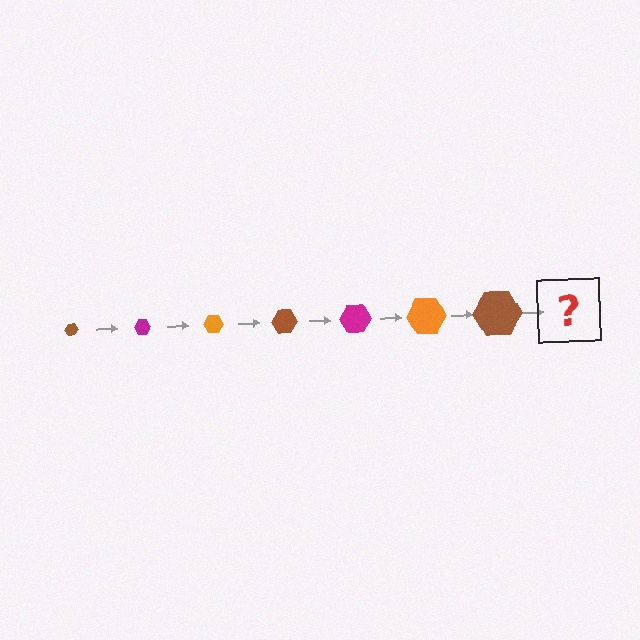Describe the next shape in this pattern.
It should be a magenta hexagon, larger than the previous one.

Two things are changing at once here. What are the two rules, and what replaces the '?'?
The two rules are that the hexagon grows larger each step and the color cycles through brown, magenta, and orange. The '?' should be a magenta hexagon, larger than the previous one.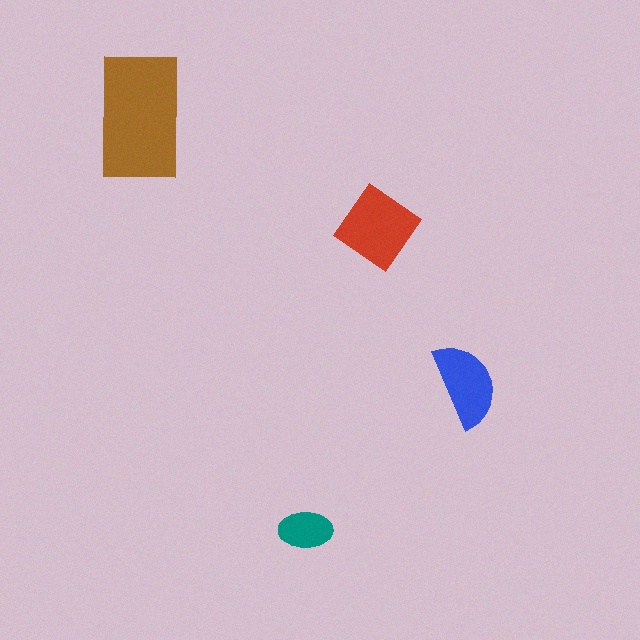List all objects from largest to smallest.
The brown rectangle, the red diamond, the blue semicircle, the teal ellipse.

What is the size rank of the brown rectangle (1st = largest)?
1st.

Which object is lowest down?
The teal ellipse is bottommost.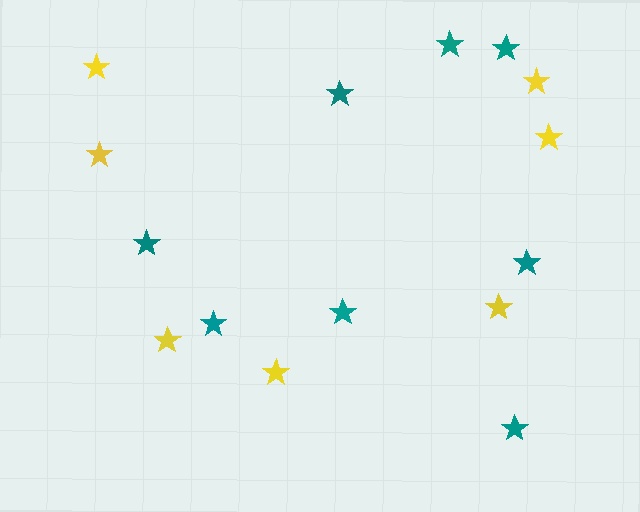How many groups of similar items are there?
There are 2 groups: one group of teal stars (8) and one group of yellow stars (7).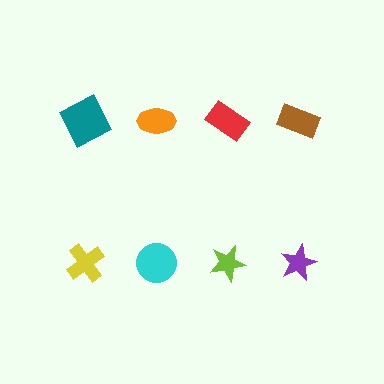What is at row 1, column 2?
An orange ellipse.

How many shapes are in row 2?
4 shapes.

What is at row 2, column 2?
A cyan circle.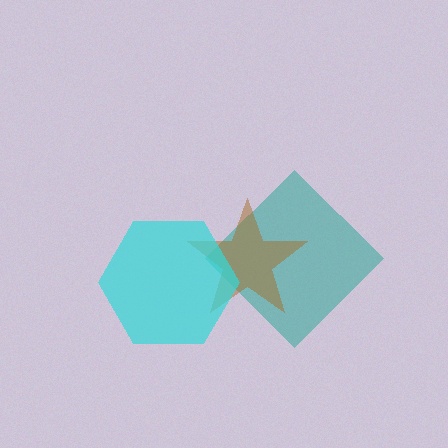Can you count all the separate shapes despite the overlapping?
Yes, there are 3 separate shapes.